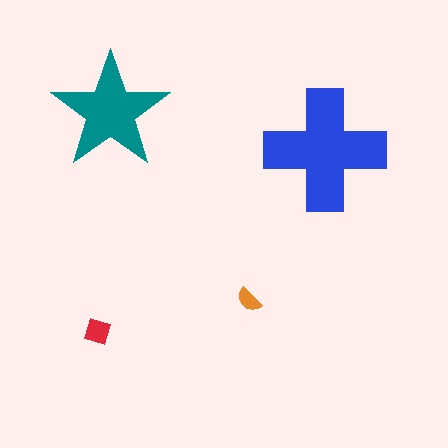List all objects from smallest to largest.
The orange semicircle, the red diamond, the teal star, the blue cross.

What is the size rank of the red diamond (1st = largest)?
3rd.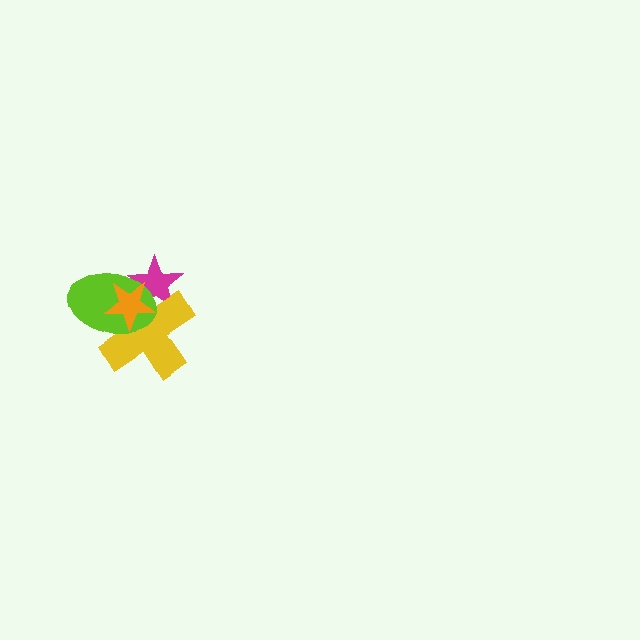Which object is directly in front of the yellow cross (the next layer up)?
The lime ellipse is directly in front of the yellow cross.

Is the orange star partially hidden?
No, no other shape covers it.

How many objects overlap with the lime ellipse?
3 objects overlap with the lime ellipse.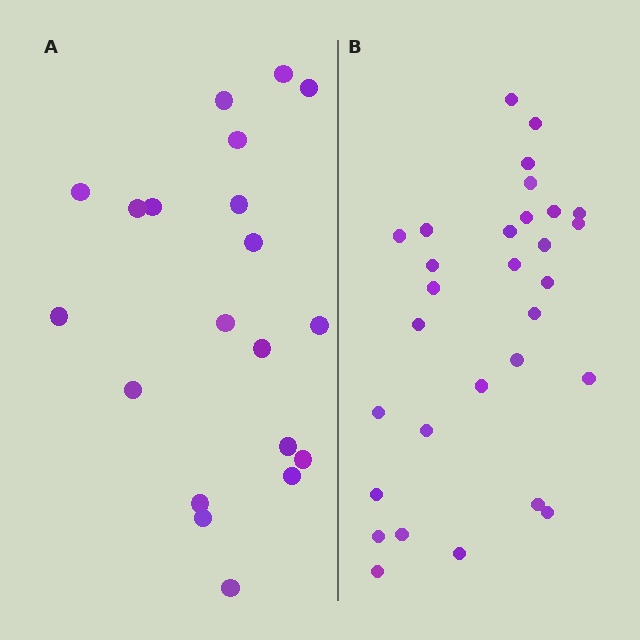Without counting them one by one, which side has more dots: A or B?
Region B (the right region) has more dots.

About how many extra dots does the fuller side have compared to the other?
Region B has roughly 10 or so more dots than region A.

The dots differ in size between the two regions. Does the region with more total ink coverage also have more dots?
No. Region A has more total ink coverage because its dots are larger, but region B actually contains more individual dots. Total area can be misleading — the number of items is what matters here.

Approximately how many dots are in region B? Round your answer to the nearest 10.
About 30 dots.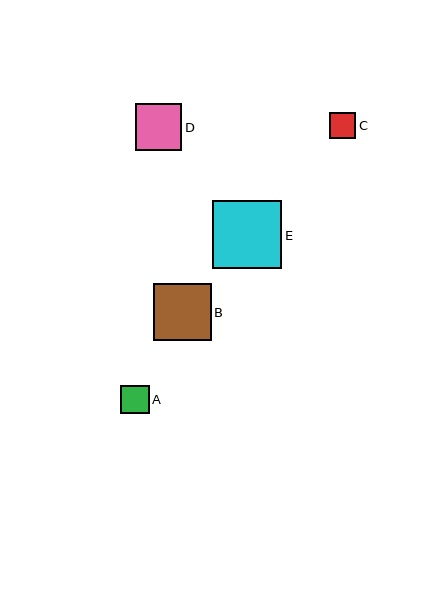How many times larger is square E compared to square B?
Square E is approximately 1.2 times the size of square B.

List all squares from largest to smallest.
From largest to smallest: E, B, D, A, C.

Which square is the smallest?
Square C is the smallest with a size of approximately 26 pixels.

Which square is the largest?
Square E is the largest with a size of approximately 69 pixels.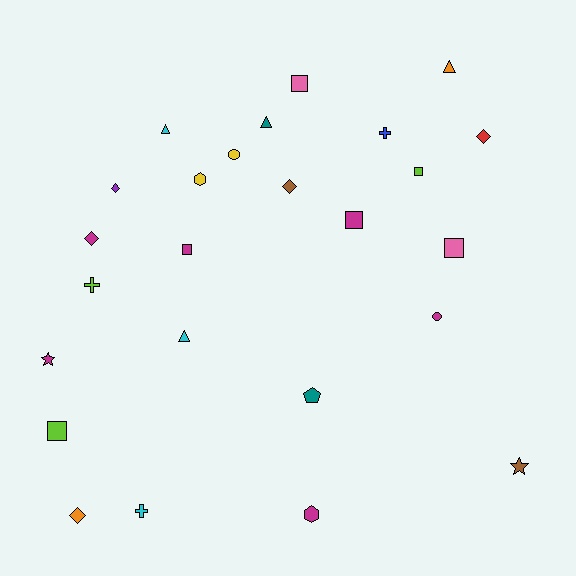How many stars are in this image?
There are 2 stars.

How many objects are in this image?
There are 25 objects.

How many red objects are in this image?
There is 1 red object.